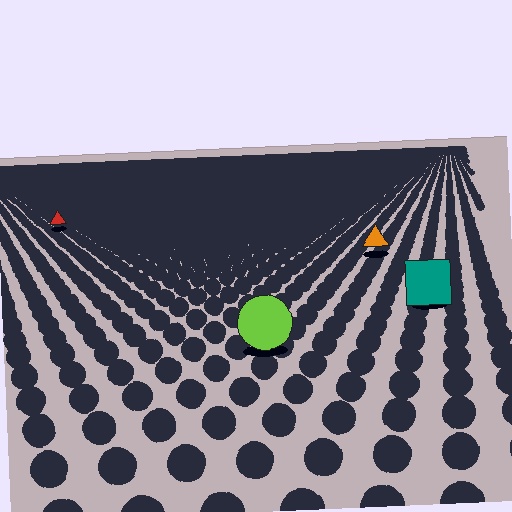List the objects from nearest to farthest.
From nearest to farthest: the lime circle, the teal square, the orange triangle, the red triangle.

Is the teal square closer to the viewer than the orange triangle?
Yes. The teal square is closer — you can tell from the texture gradient: the ground texture is coarser near it.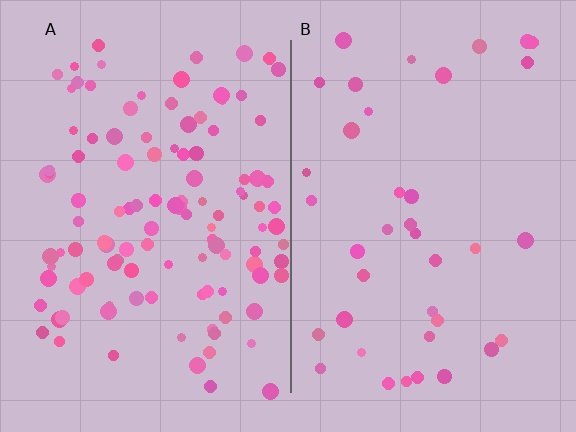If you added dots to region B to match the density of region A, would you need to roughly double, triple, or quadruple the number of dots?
Approximately triple.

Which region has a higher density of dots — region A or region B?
A (the left).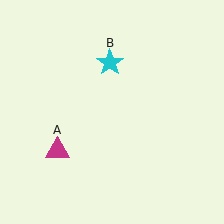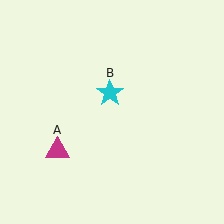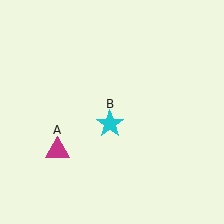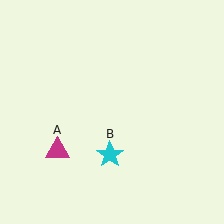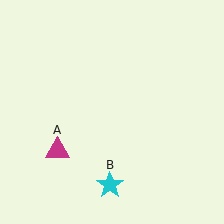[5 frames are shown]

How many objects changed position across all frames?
1 object changed position: cyan star (object B).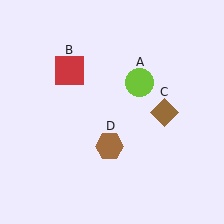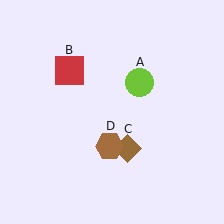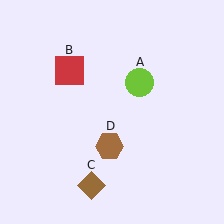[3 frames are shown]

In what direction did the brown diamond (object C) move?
The brown diamond (object C) moved down and to the left.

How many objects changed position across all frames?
1 object changed position: brown diamond (object C).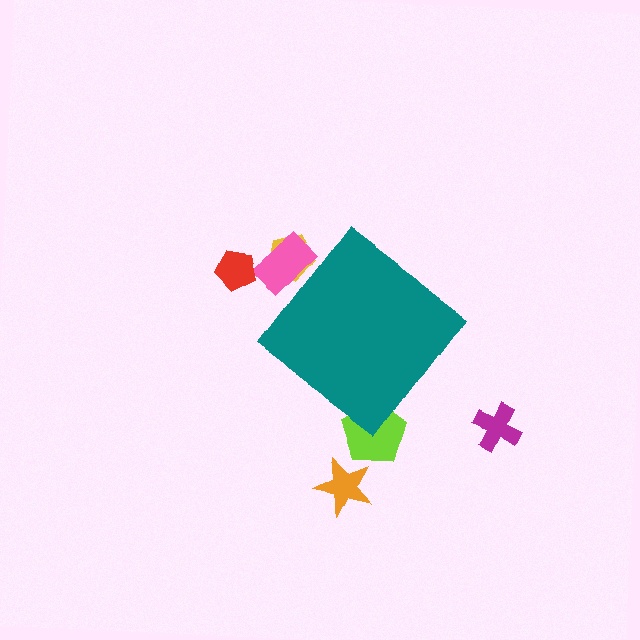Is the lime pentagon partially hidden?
Yes, the lime pentagon is partially hidden behind the teal diamond.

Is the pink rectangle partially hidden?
Yes, the pink rectangle is partially hidden behind the teal diamond.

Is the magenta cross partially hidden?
No, the magenta cross is fully visible.